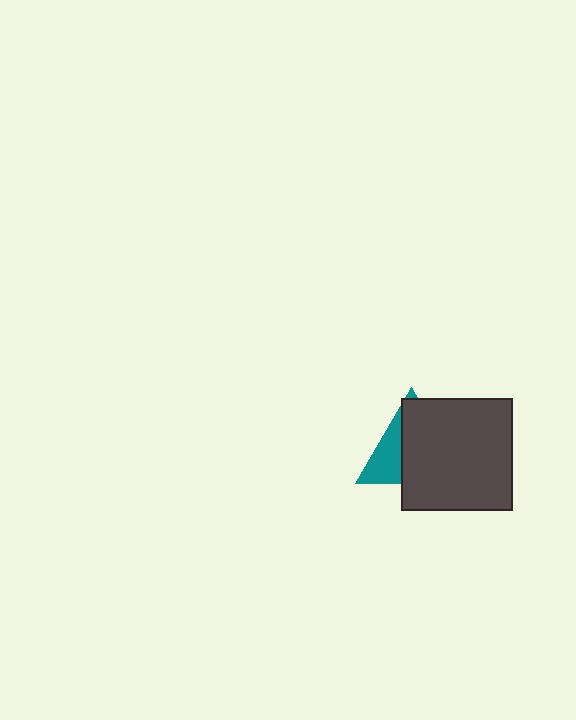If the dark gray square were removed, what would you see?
You would see the complete teal triangle.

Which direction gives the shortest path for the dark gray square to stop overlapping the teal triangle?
Moving right gives the shortest separation.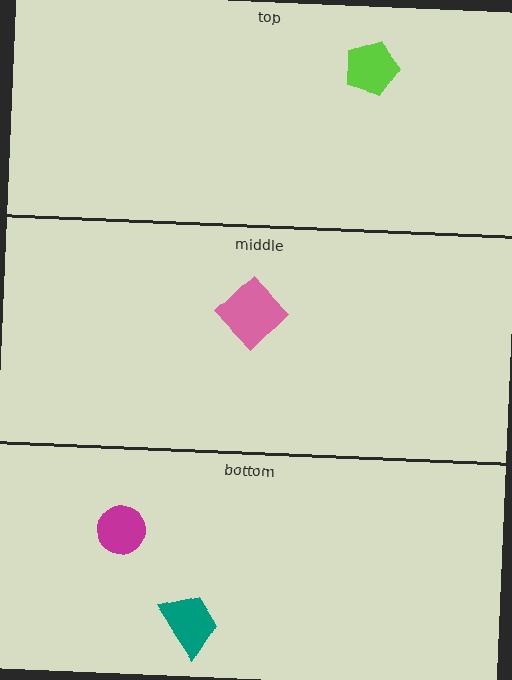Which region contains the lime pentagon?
The top region.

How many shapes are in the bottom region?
2.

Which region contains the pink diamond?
The middle region.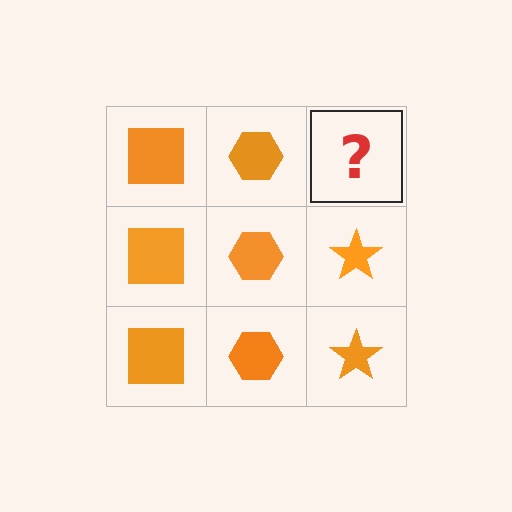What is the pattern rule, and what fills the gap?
The rule is that each column has a consistent shape. The gap should be filled with an orange star.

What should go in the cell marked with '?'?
The missing cell should contain an orange star.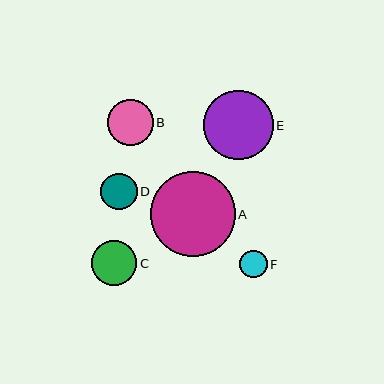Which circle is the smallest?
Circle F is the smallest with a size of approximately 27 pixels.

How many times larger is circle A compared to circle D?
Circle A is approximately 2.3 times the size of circle D.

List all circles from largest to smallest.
From largest to smallest: A, E, B, C, D, F.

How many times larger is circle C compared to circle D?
Circle C is approximately 1.2 times the size of circle D.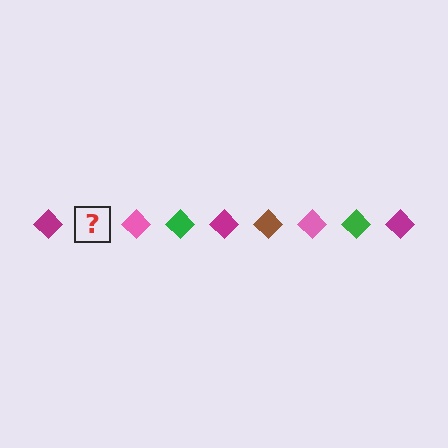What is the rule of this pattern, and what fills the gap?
The rule is that the pattern cycles through magenta, brown, pink, green diamonds. The gap should be filled with a brown diamond.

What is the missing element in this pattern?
The missing element is a brown diamond.